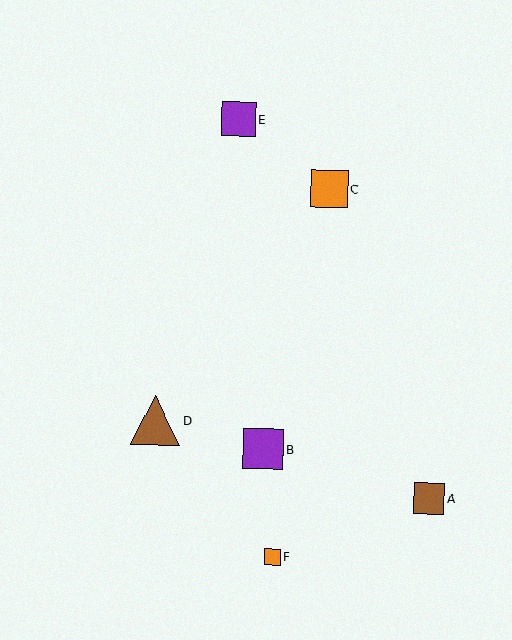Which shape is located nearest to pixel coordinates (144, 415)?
The brown triangle (labeled D) at (155, 421) is nearest to that location.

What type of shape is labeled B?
Shape B is a purple square.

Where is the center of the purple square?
The center of the purple square is at (239, 119).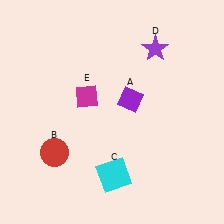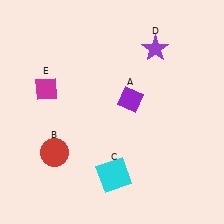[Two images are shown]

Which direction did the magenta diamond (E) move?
The magenta diamond (E) moved left.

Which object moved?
The magenta diamond (E) moved left.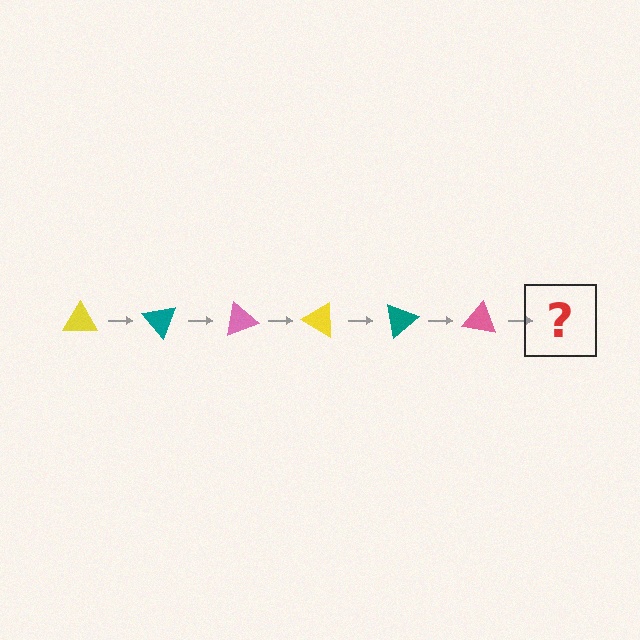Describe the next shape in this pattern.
It should be a yellow triangle, rotated 300 degrees from the start.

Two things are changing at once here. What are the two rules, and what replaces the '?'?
The two rules are that it rotates 50 degrees each step and the color cycles through yellow, teal, and pink. The '?' should be a yellow triangle, rotated 300 degrees from the start.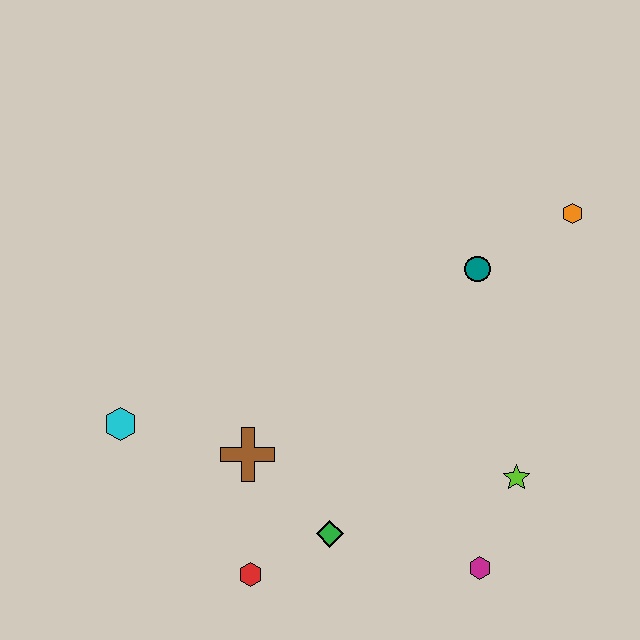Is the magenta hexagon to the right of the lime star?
No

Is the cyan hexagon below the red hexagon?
No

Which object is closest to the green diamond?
The red hexagon is closest to the green diamond.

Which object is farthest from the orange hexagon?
The cyan hexagon is farthest from the orange hexagon.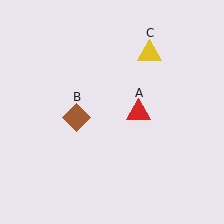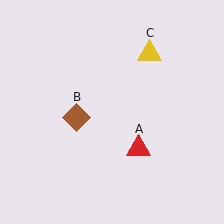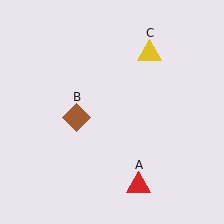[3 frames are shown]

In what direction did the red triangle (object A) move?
The red triangle (object A) moved down.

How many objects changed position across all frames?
1 object changed position: red triangle (object A).